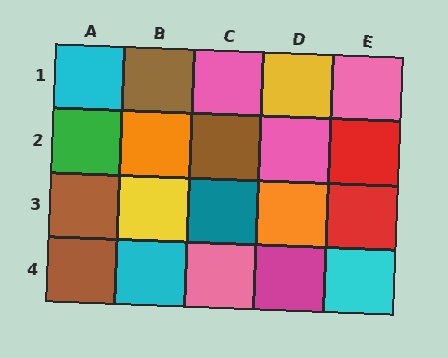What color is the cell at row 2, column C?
Brown.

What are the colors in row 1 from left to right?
Cyan, brown, pink, yellow, pink.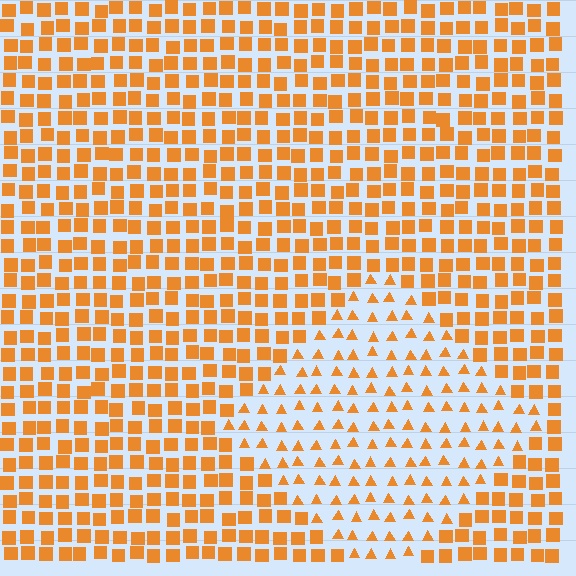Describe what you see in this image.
The image is filled with small orange elements arranged in a uniform grid. A diamond-shaped region contains triangles, while the surrounding area contains squares. The boundary is defined purely by the change in element shape.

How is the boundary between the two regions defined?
The boundary is defined by a change in element shape: triangles inside vs. squares outside. All elements share the same color and spacing.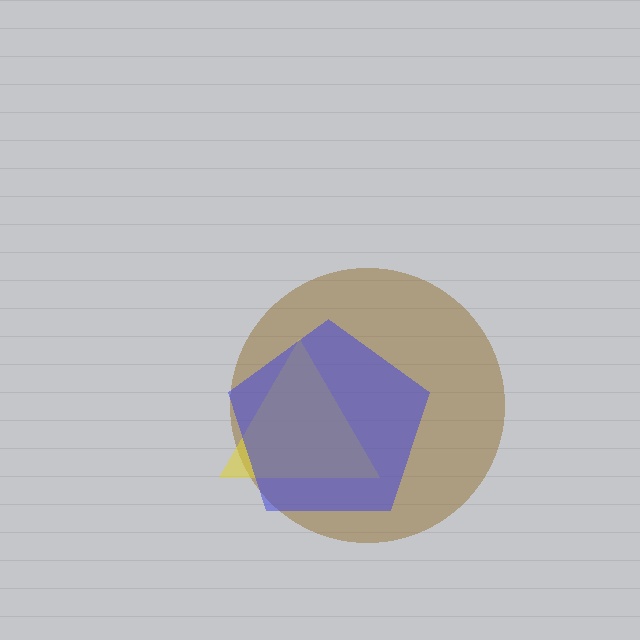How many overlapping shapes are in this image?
There are 3 overlapping shapes in the image.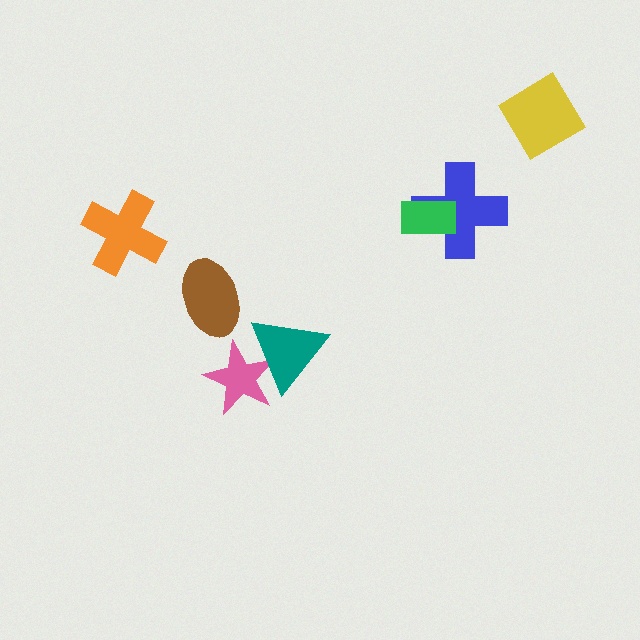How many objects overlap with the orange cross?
0 objects overlap with the orange cross.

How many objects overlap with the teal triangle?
1 object overlaps with the teal triangle.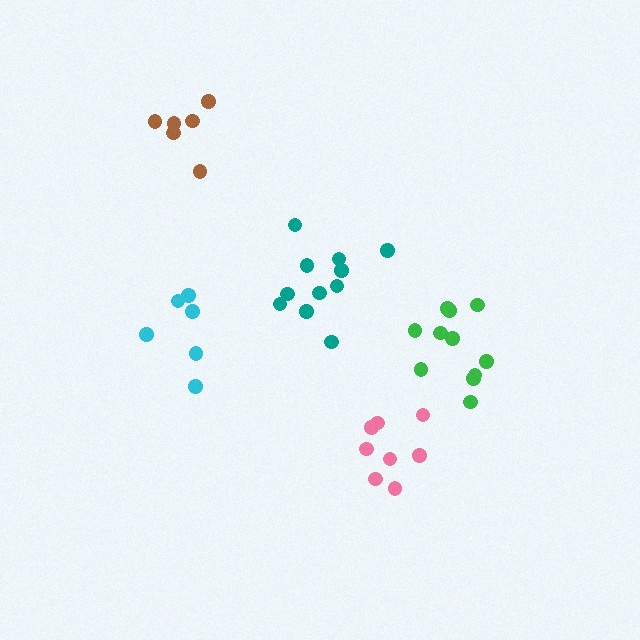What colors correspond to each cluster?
The clusters are colored: cyan, pink, brown, green, teal.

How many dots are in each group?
Group 1: 6 dots, Group 2: 8 dots, Group 3: 6 dots, Group 4: 11 dots, Group 5: 11 dots (42 total).